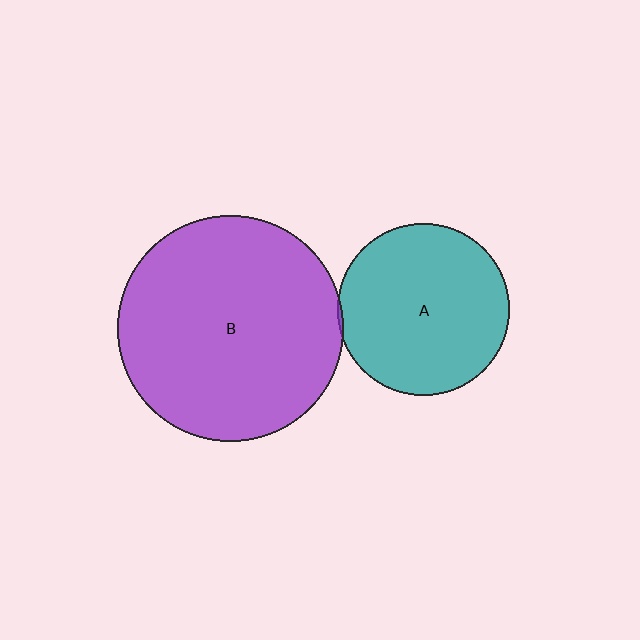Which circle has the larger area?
Circle B (purple).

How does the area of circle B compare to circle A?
Approximately 1.7 times.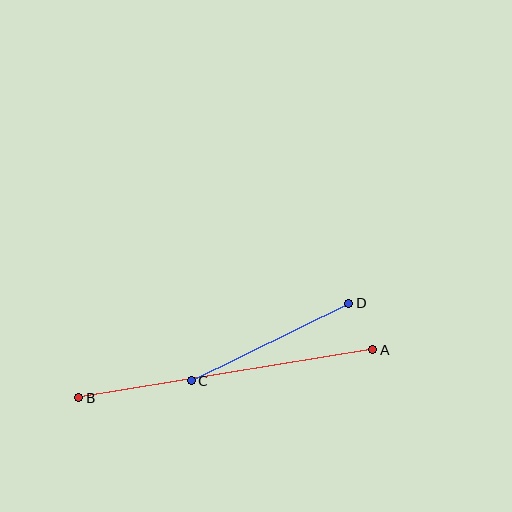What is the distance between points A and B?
The distance is approximately 298 pixels.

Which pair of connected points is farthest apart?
Points A and B are farthest apart.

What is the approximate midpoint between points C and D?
The midpoint is at approximately (270, 342) pixels.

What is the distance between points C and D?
The distance is approximately 175 pixels.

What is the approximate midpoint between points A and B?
The midpoint is at approximately (226, 374) pixels.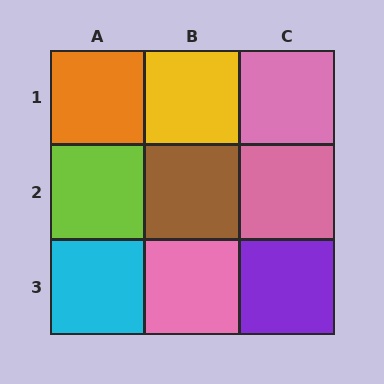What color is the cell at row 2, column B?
Brown.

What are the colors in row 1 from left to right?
Orange, yellow, pink.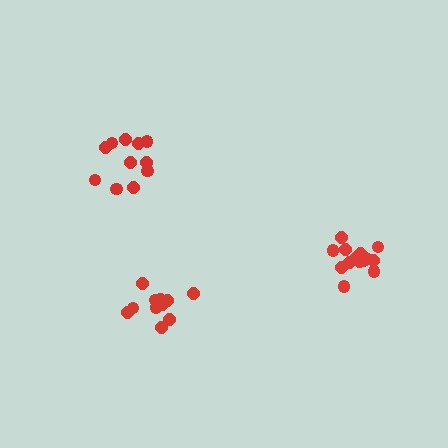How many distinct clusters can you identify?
There are 3 distinct clusters.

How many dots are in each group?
Group 1: 15 dots, Group 2: 11 dots, Group 3: 11 dots (37 total).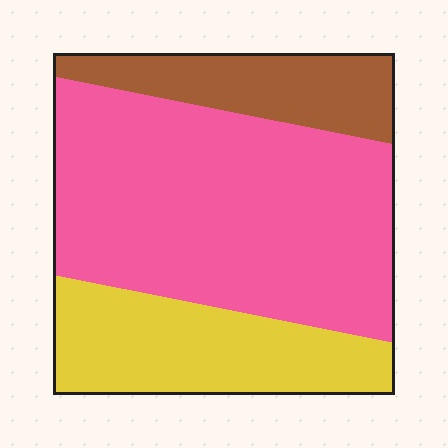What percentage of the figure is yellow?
Yellow takes up between a quarter and a half of the figure.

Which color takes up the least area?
Brown, at roughly 15%.